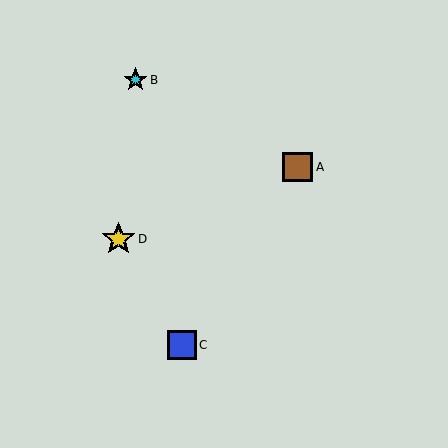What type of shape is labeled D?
Shape D is a yellow star.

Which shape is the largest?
The yellow star (labeled D) is the largest.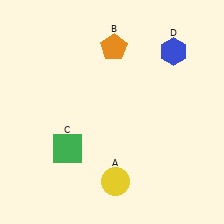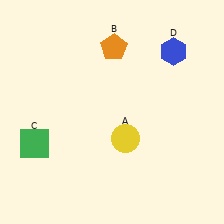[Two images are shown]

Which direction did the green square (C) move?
The green square (C) moved left.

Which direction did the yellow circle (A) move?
The yellow circle (A) moved up.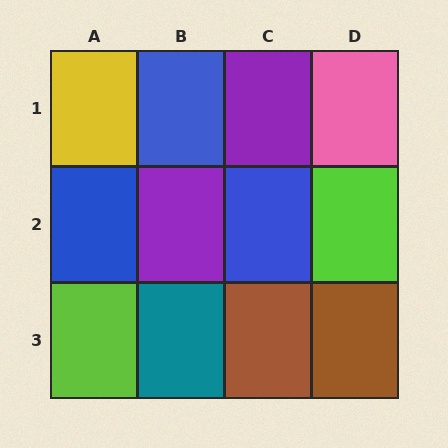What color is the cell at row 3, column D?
Brown.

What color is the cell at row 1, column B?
Blue.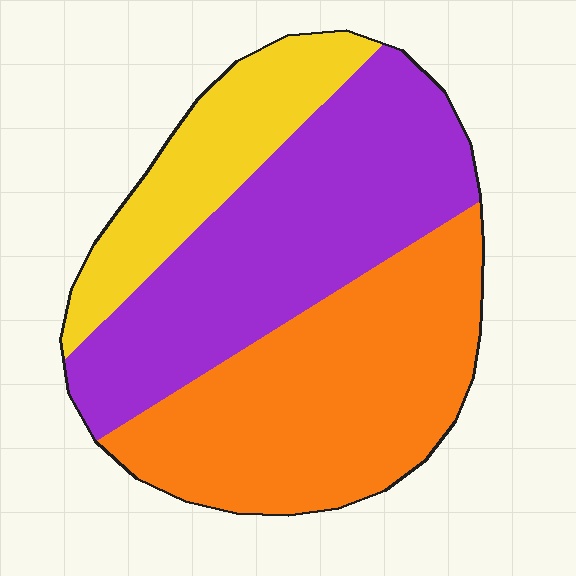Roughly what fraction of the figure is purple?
Purple takes up about two fifths (2/5) of the figure.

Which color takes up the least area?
Yellow, at roughly 20%.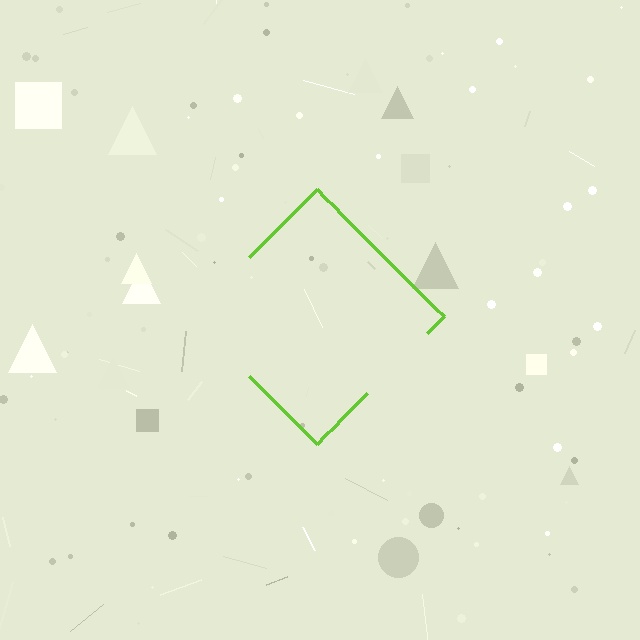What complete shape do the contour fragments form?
The contour fragments form a diamond.